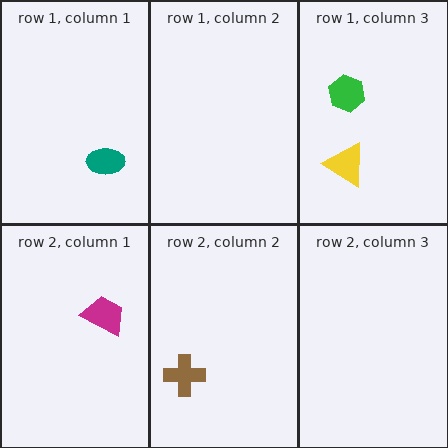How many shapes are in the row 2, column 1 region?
1.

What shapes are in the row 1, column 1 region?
The teal ellipse.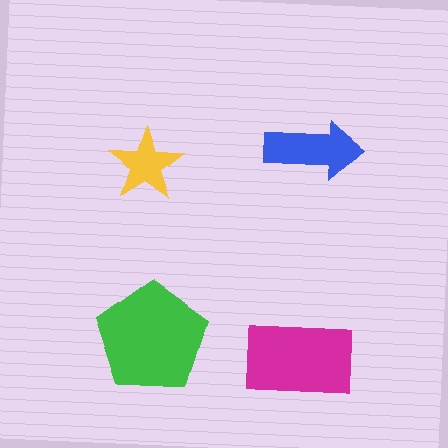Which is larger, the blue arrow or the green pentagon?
The green pentagon.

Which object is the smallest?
The yellow star.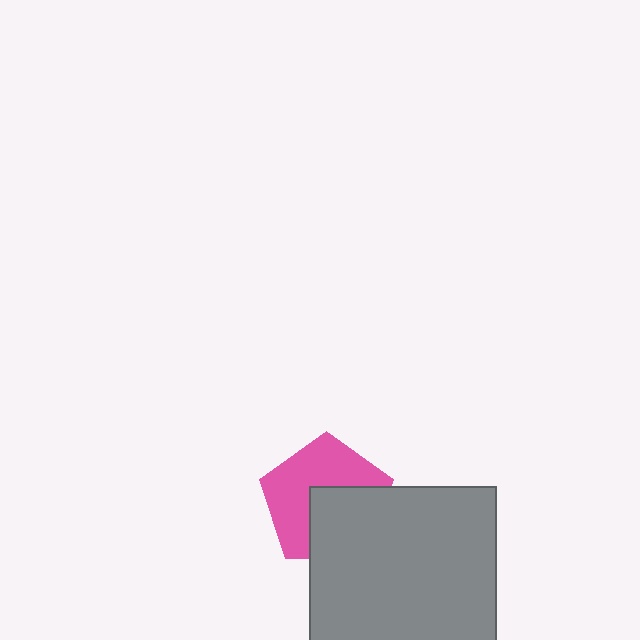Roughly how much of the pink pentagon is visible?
About half of it is visible (roughly 56%).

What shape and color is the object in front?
The object in front is a gray square.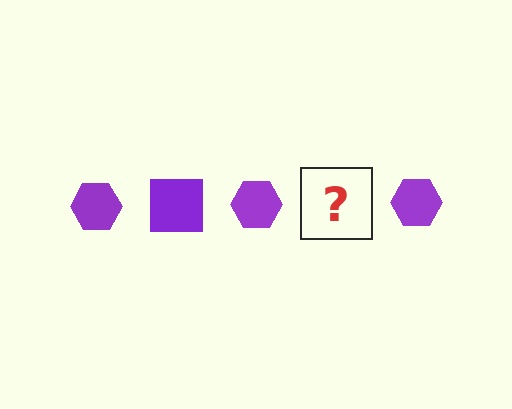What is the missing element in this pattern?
The missing element is a purple square.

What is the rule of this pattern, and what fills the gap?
The rule is that the pattern cycles through hexagon, square shapes in purple. The gap should be filled with a purple square.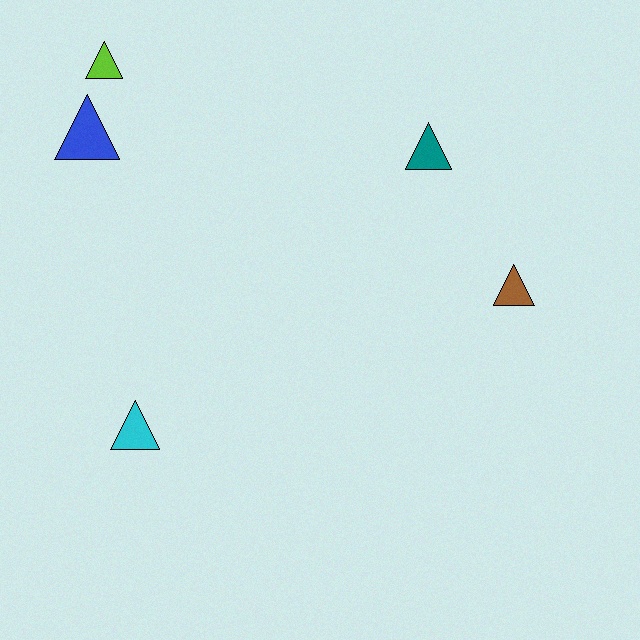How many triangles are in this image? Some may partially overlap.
There are 5 triangles.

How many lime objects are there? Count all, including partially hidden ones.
There is 1 lime object.